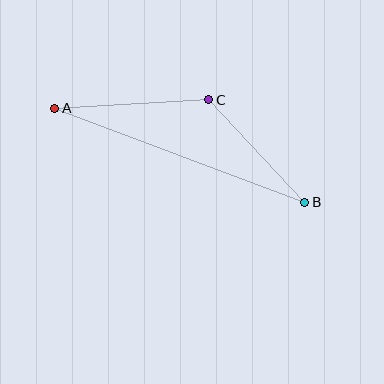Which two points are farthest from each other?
Points A and B are farthest from each other.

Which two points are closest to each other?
Points B and C are closest to each other.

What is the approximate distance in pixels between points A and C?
The distance between A and C is approximately 154 pixels.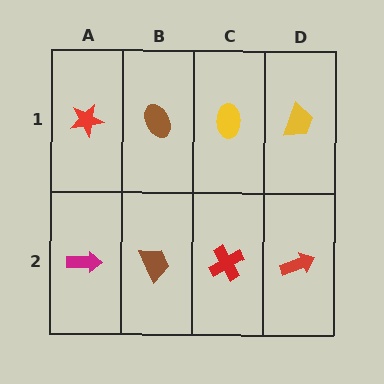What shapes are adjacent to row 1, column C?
A red cross (row 2, column C), a brown ellipse (row 1, column B), a yellow trapezoid (row 1, column D).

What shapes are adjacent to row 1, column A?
A magenta arrow (row 2, column A), a brown ellipse (row 1, column B).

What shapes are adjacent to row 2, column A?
A red star (row 1, column A), a brown trapezoid (row 2, column B).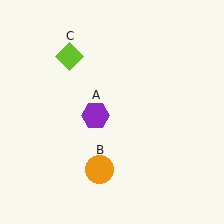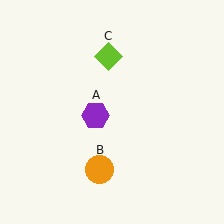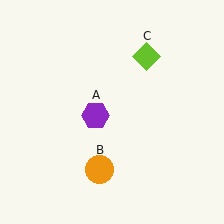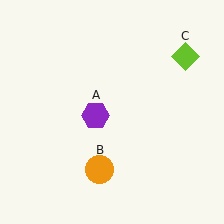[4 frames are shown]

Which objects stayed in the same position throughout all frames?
Purple hexagon (object A) and orange circle (object B) remained stationary.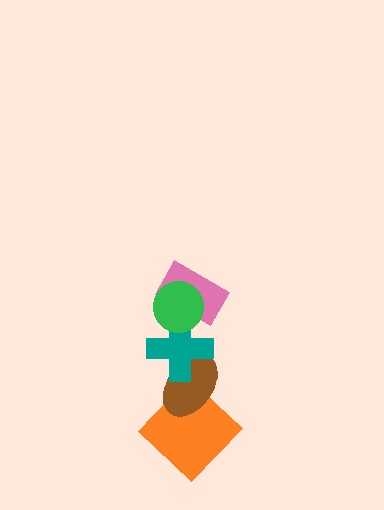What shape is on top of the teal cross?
The pink rectangle is on top of the teal cross.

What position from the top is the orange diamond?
The orange diamond is 5th from the top.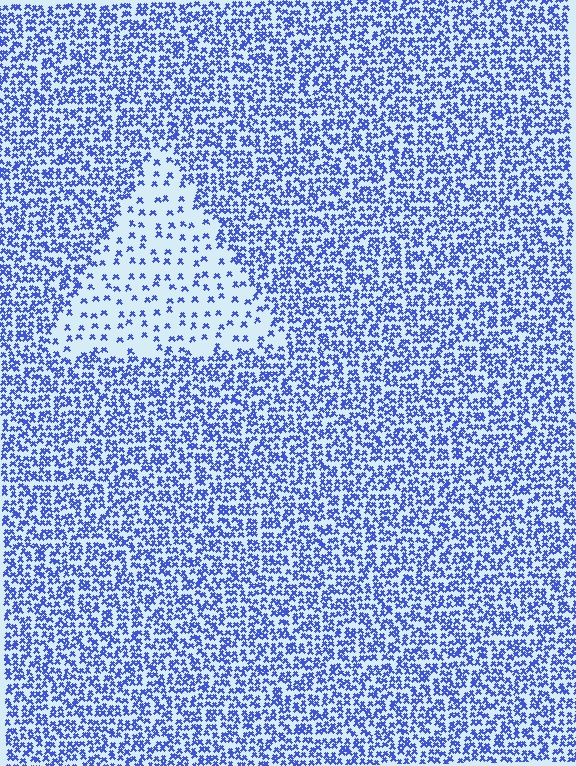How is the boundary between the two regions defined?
The boundary is defined by a change in element density (approximately 3.0x ratio). All elements are the same color, size, and shape.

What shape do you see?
I see a triangle.